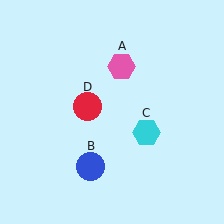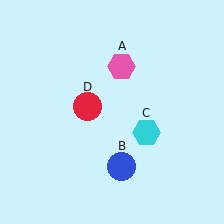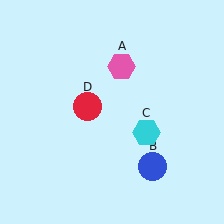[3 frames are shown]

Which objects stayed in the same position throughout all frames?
Pink hexagon (object A) and cyan hexagon (object C) and red circle (object D) remained stationary.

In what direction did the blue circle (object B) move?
The blue circle (object B) moved right.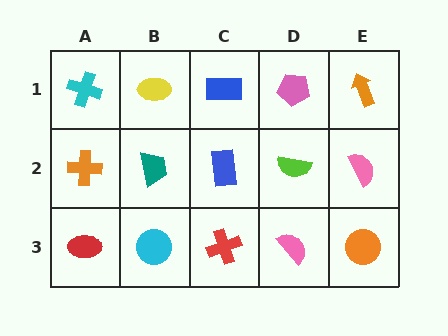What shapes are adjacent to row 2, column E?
An orange arrow (row 1, column E), an orange circle (row 3, column E), a lime semicircle (row 2, column D).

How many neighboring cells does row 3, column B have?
3.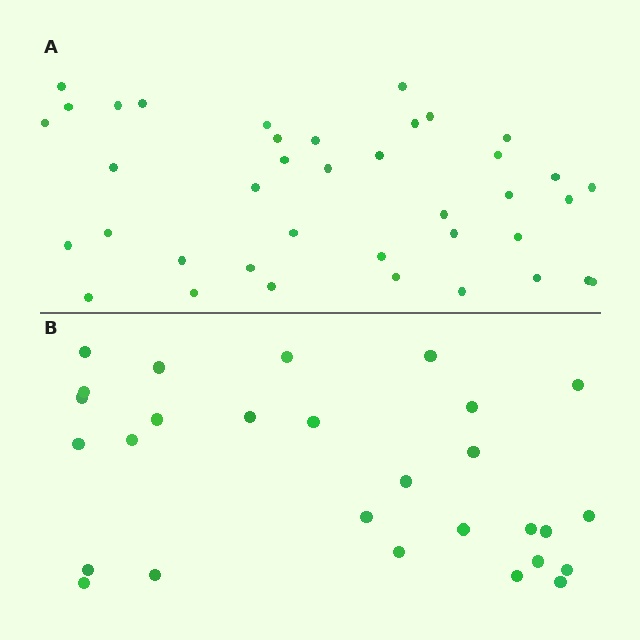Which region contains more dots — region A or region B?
Region A (the top region) has more dots.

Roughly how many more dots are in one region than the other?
Region A has roughly 12 or so more dots than region B.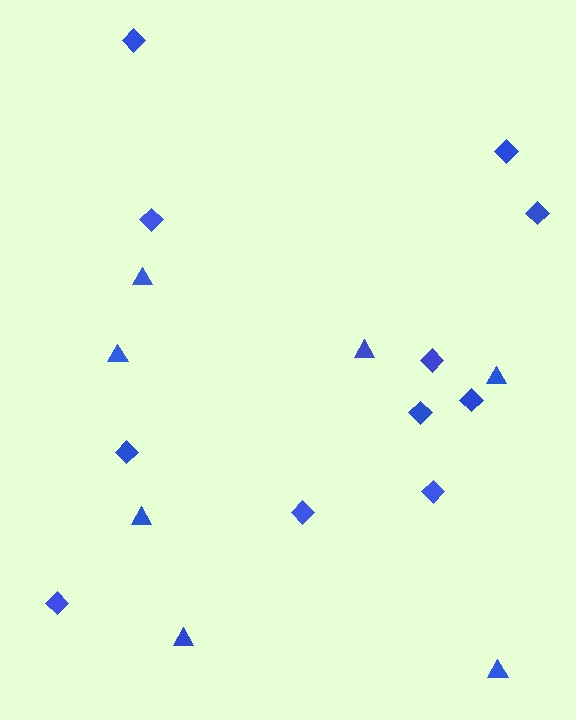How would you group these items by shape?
There are 2 groups: one group of diamonds (11) and one group of triangles (7).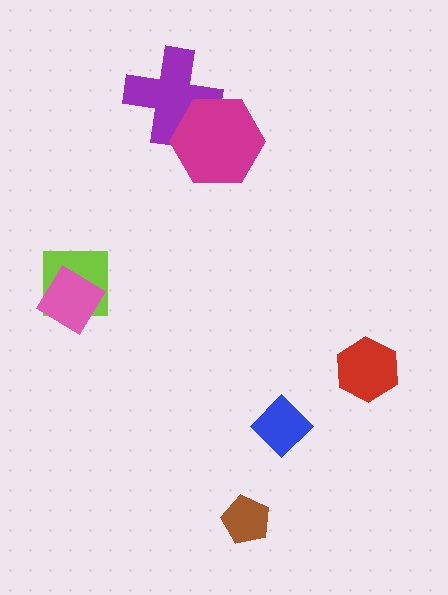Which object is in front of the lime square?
The pink diamond is in front of the lime square.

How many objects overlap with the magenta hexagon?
1 object overlaps with the magenta hexagon.